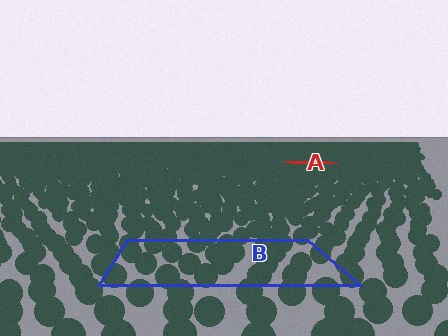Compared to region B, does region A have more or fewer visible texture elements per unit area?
Region A has more texture elements per unit area — they are packed more densely because it is farther away.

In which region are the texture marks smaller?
The texture marks are smaller in region A, because it is farther away.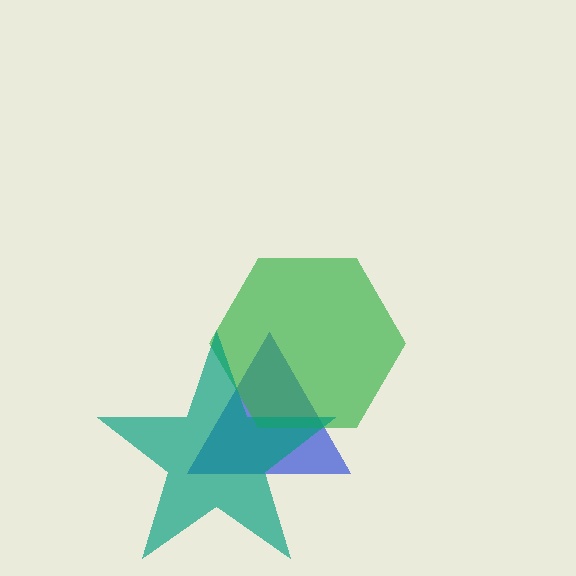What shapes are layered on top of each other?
The layered shapes are: a blue triangle, a green hexagon, a teal star.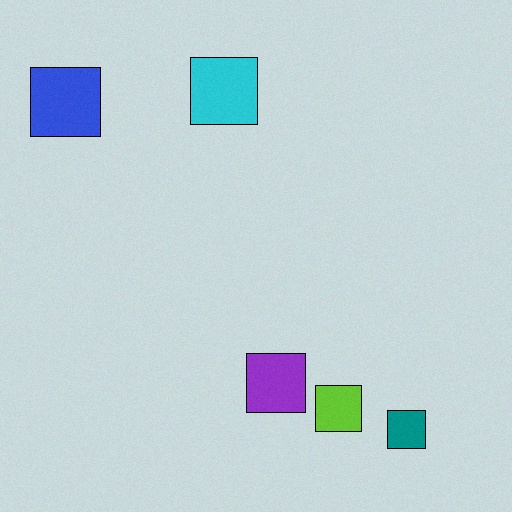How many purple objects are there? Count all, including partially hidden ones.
There is 1 purple object.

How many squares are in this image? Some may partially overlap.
There are 5 squares.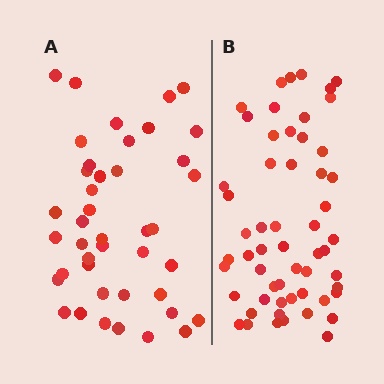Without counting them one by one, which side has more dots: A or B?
Region B (the right region) has more dots.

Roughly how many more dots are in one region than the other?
Region B has approximately 15 more dots than region A.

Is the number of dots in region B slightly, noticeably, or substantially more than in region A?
Region B has noticeably more, but not dramatically so. The ratio is roughly 1.3 to 1.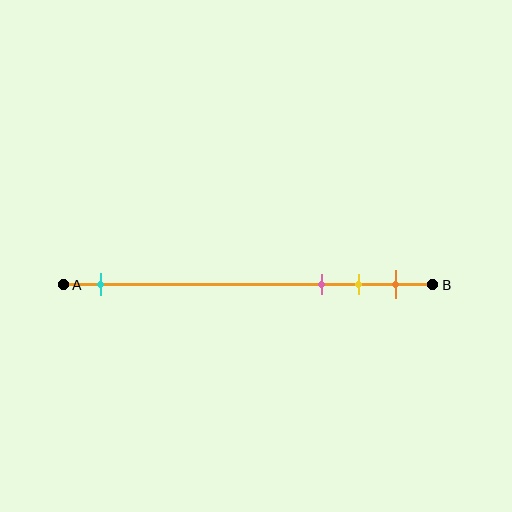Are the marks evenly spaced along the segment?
No, the marks are not evenly spaced.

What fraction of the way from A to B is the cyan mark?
The cyan mark is approximately 10% (0.1) of the way from A to B.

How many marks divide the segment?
There are 4 marks dividing the segment.